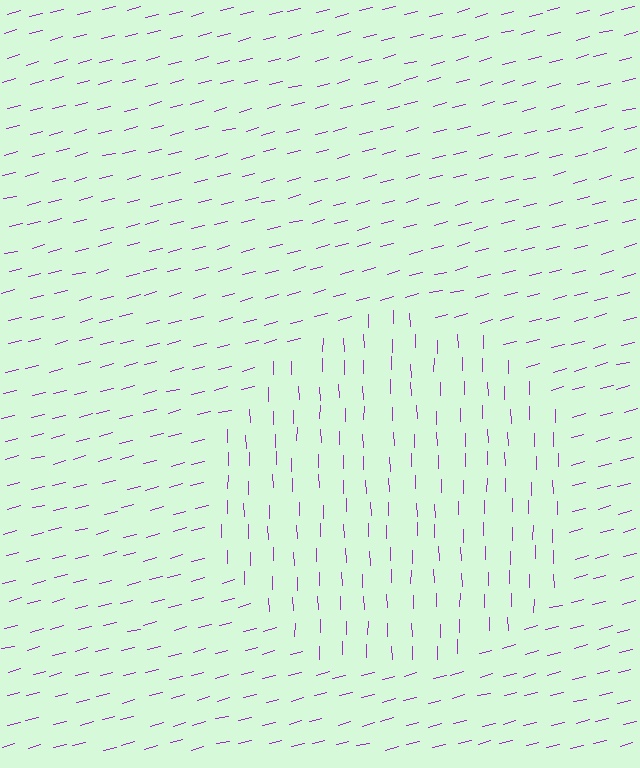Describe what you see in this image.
The image is filled with small purple line segments. A circle region in the image has lines oriented differently from the surrounding lines, creating a visible texture boundary.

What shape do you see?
I see a circle.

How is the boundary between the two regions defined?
The boundary is defined purely by a change in line orientation (approximately 76 degrees difference). All lines are the same color and thickness.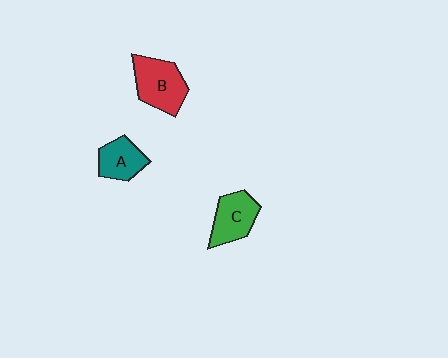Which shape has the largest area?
Shape B (red).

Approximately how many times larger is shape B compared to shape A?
Approximately 1.4 times.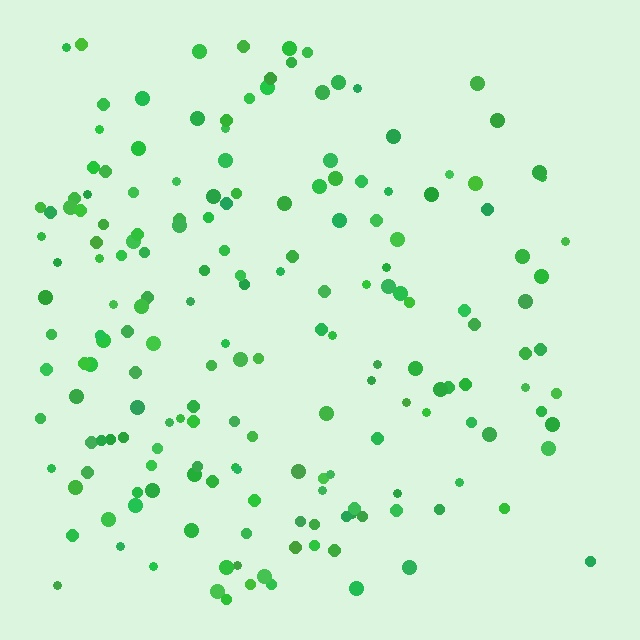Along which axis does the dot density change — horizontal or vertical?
Horizontal.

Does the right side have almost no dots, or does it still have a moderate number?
Still a moderate number, just noticeably fewer than the left.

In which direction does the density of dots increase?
From right to left, with the left side densest.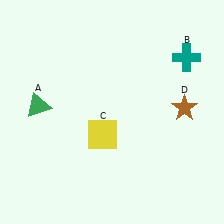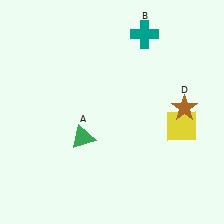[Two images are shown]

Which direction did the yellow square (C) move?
The yellow square (C) moved right.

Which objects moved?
The objects that moved are: the green triangle (A), the teal cross (B), the yellow square (C).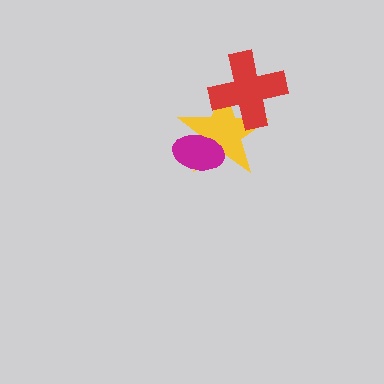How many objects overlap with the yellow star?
2 objects overlap with the yellow star.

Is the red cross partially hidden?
No, no other shape covers it.